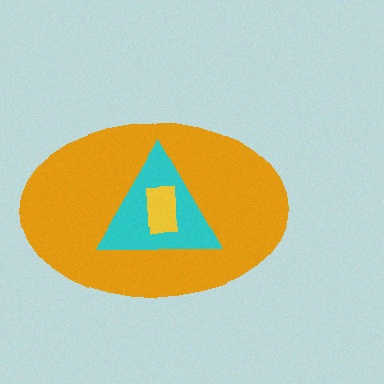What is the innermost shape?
The yellow rectangle.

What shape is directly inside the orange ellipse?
The cyan triangle.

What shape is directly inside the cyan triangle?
The yellow rectangle.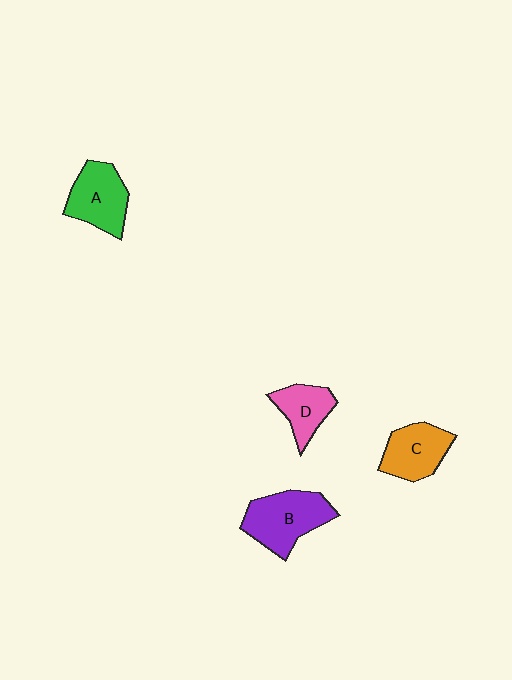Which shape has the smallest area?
Shape D (pink).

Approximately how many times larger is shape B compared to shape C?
Approximately 1.3 times.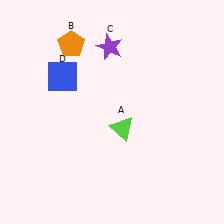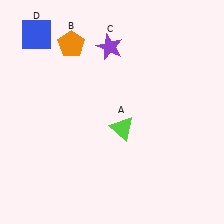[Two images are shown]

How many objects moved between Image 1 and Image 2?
1 object moved between the two images.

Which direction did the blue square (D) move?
The blue square (D) moved up.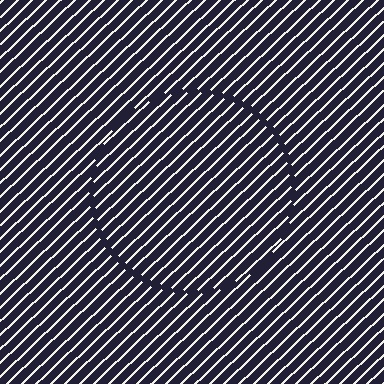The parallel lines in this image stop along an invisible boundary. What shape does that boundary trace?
An illusory circle. The interior of the shape contains the same grating, shifted by half a period — the contour is defined by the phase discontinuity where line-ends from the inner and outer gratings abut.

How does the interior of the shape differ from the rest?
The interior of the shape contains the same grating, shifted by half a period — the contour is defined by the phase discontinuity where line-ends from the inner and outer gratings abut.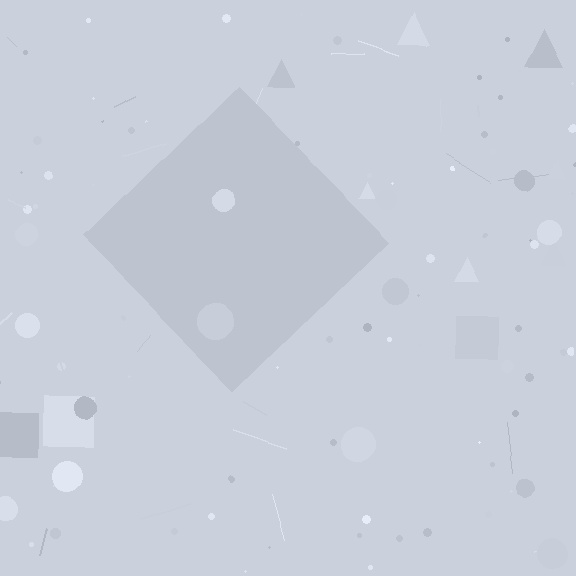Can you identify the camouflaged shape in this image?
The camouflaged shape is a diamond.